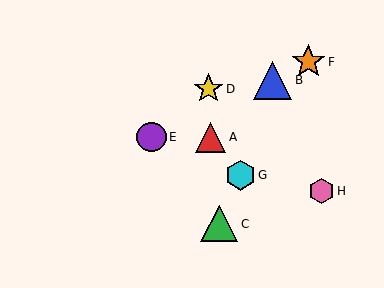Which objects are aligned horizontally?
Objects A, E are aligned horizontally.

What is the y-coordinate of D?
Object D is at y≈89.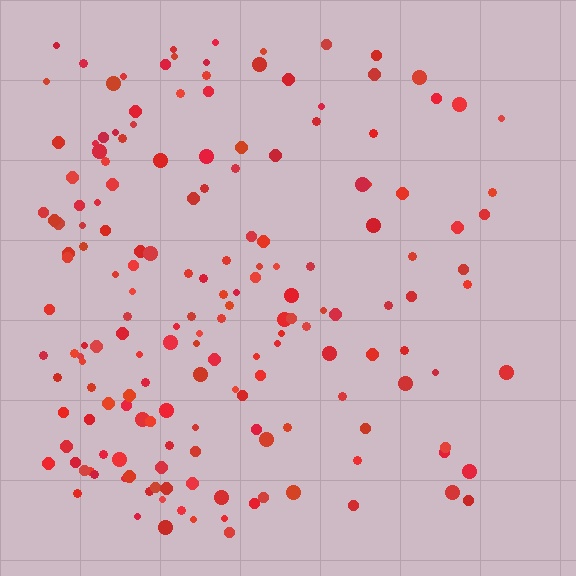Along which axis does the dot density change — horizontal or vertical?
Horizontal.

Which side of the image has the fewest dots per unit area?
The right.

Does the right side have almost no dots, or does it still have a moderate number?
Still a moderate number, just noticeably fewer than the left.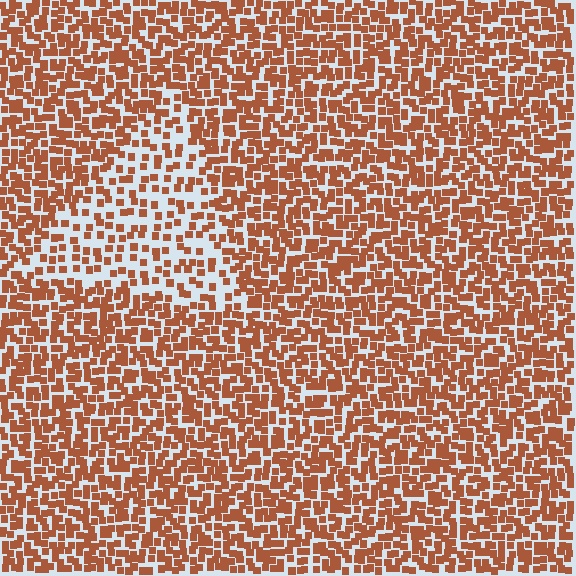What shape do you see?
I see a triangle.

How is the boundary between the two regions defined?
The boundary is defined by a change in element density (approximately 2.0x ratio). All elements are the same color, size, and shape.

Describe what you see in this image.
The image contains small brown elements arranged at two different densities. A triangle-shaped region is visible where the elements are less densely packed than the surrounding area.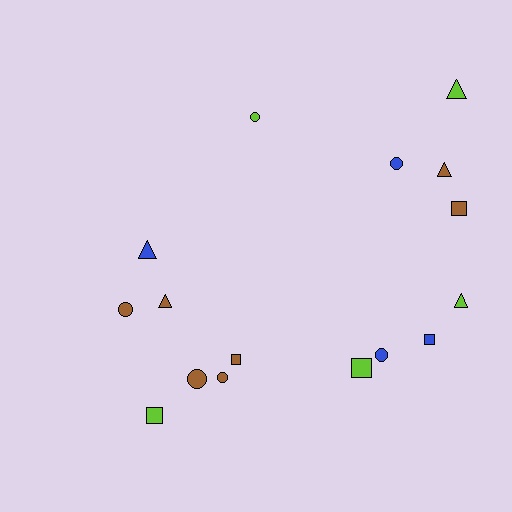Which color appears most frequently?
Brown, with 7 objects.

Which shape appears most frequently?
Circle, with 6 objects.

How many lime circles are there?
There is 1 lime circle.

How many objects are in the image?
There are 16 objects.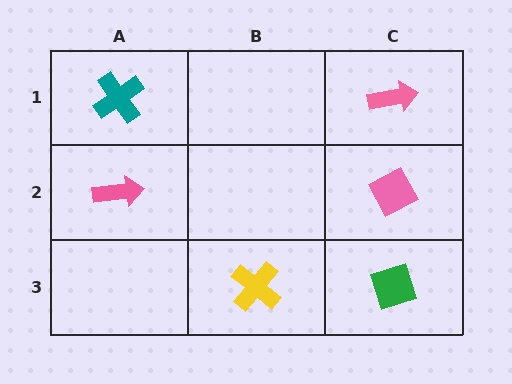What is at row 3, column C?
A green diamond.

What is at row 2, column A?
A pink arrow.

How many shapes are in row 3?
2 shapes.